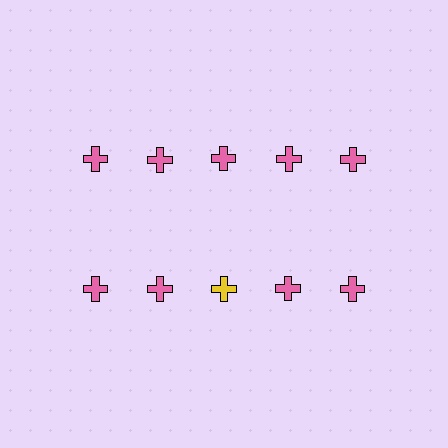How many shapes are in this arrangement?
There are 10 shapes arranged in a grid pattern.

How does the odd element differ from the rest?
It has a different color: yellow instead of pink.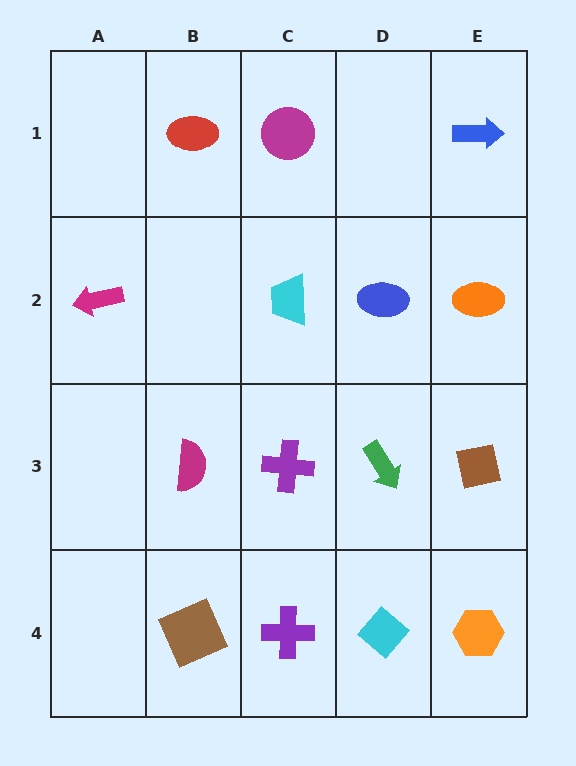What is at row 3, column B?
A magenta semicircle.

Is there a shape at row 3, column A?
No, that cell is empty.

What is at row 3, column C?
A purple cross.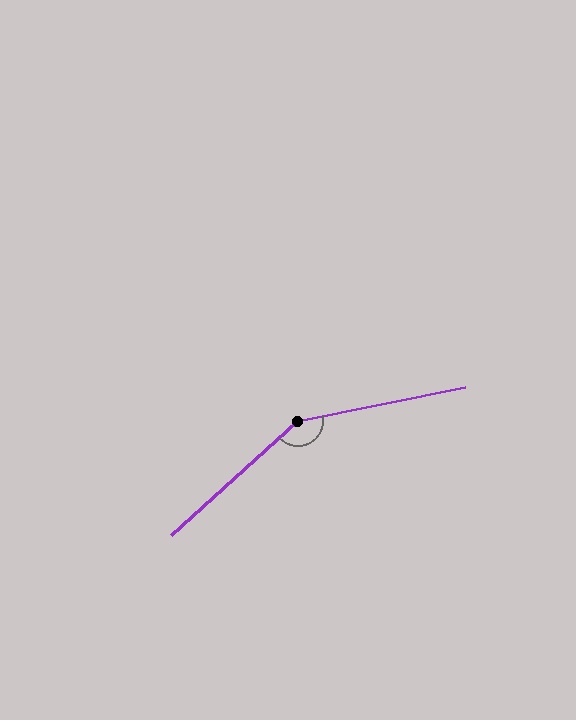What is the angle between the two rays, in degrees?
Approximately 149 degrees.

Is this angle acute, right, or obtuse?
It is obtuse.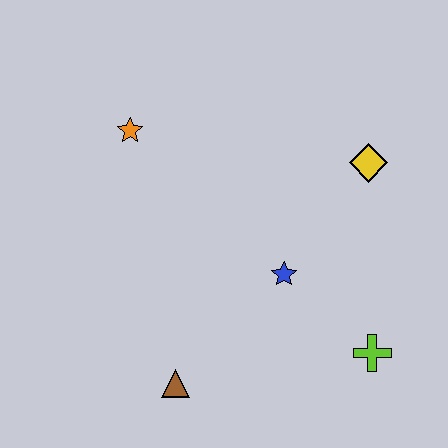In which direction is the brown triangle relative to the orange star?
The brown triangle is below the orange star.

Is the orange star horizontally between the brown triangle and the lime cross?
No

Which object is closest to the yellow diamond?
The blue star is closest to the yellow diamond.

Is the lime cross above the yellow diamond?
No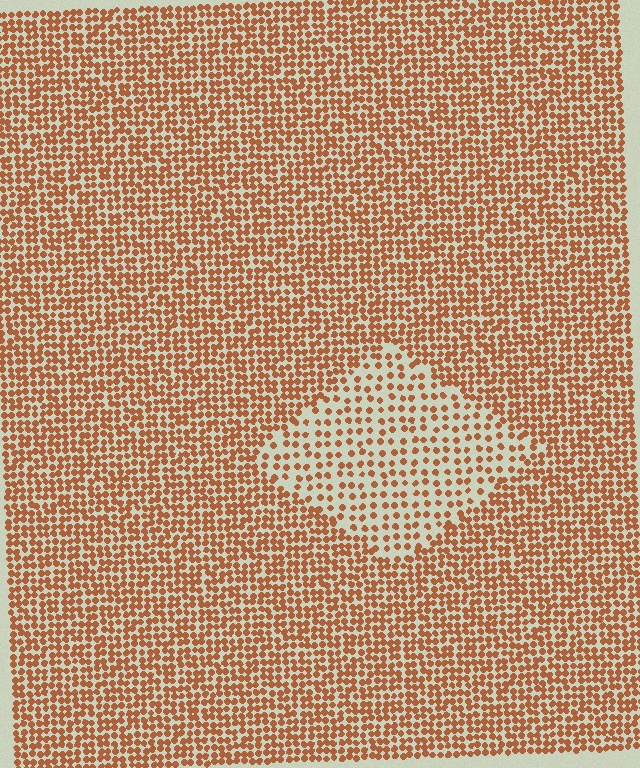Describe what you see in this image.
The image contains small brown elements arranged at two different densities. A diamond-shaped region is visible where the elements are less densely packed than the surrounding area.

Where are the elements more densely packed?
The elements are more densely packed outside the diamond boundary.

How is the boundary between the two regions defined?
The boundary is defined by a change in element density (approximately 2.0x ratio). All elements are the same color, size, and shape.